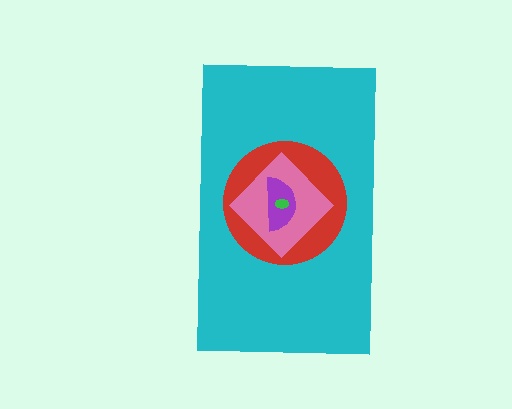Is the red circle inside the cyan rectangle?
Yes.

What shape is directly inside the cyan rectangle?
The red circle.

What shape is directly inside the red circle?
The pink diamond.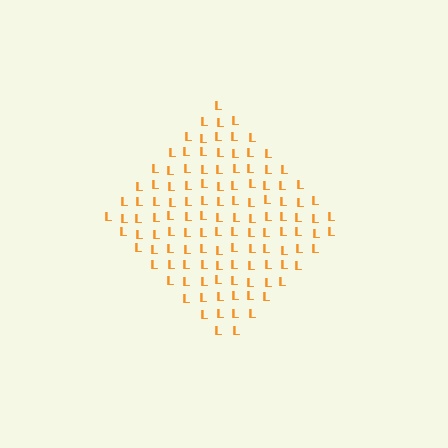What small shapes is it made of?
It is made of small letter L's.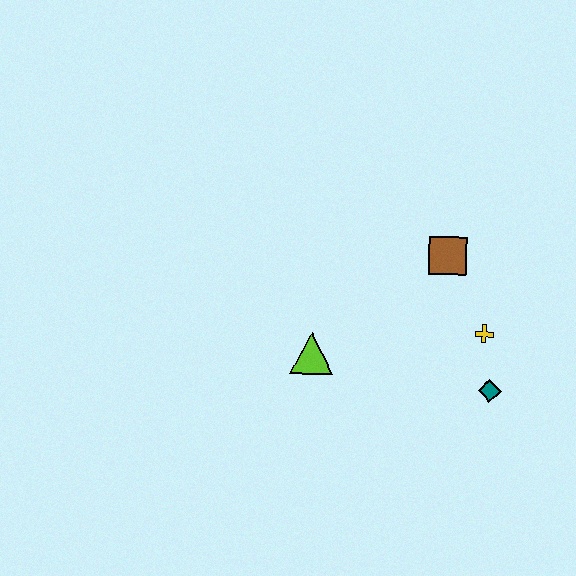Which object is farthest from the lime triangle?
The teal diamond is farthest from the lime triangle.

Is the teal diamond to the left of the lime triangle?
No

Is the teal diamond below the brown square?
Yes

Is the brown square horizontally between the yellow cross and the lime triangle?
Yes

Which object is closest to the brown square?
The yellow cross is closest to the brown square.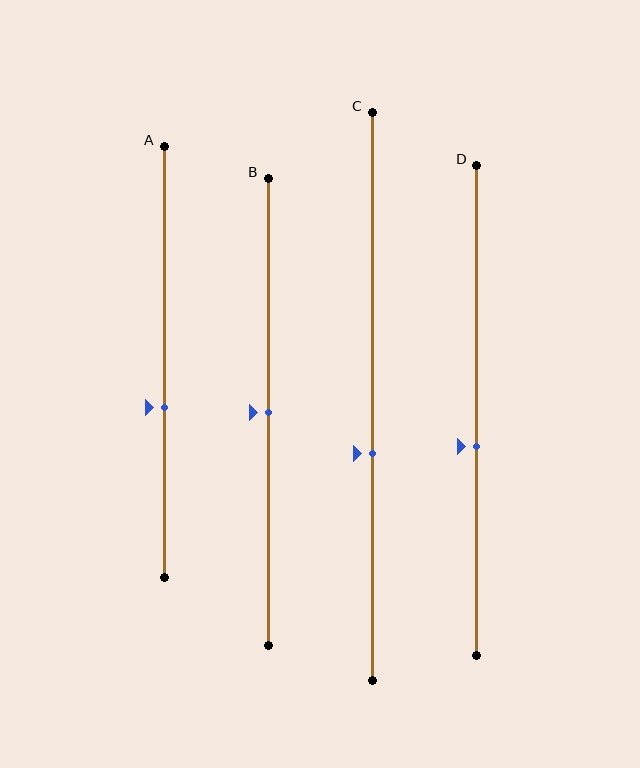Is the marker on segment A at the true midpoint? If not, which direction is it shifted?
No, the marker on segment A is shifted downward by about 11% of the segment length.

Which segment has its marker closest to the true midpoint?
Segment B has its marker closest to the true midpoint.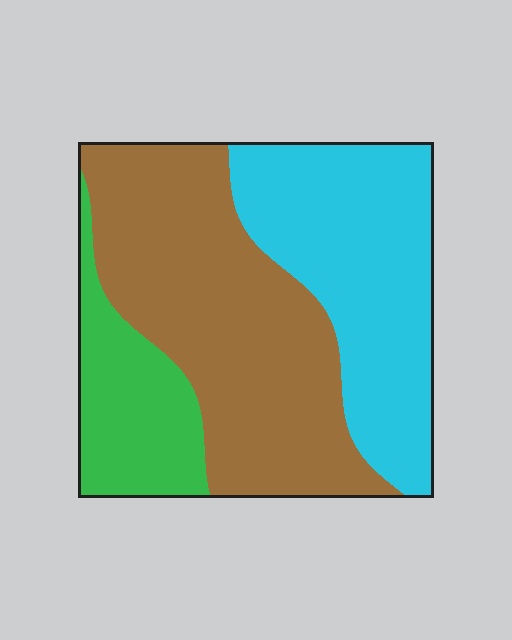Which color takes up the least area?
Green, at roughly 20%.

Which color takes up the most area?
Brown, at roughly 45%.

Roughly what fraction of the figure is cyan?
Cyan takes up between a third and a half of the figure.